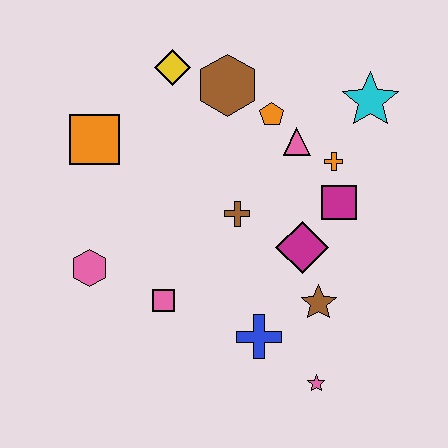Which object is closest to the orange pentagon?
The pink triangle is closest to the orange pentagon.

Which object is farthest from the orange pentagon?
The pink star is farthest from the orange pentagon.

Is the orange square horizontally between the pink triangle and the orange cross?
No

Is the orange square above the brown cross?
Yes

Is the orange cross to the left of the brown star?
No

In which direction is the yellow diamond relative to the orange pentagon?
The yellow diamond is to the left of the orange pentagon.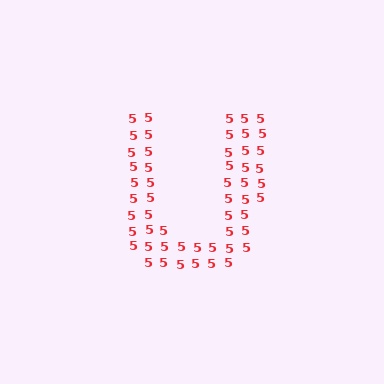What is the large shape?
The large shape is the letter U.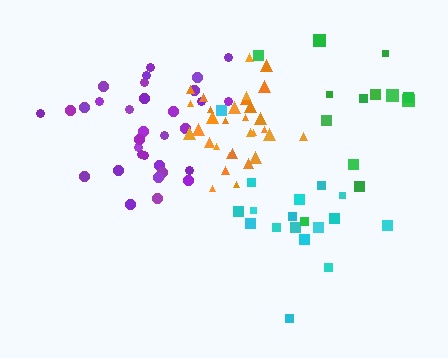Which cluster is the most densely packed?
Orange.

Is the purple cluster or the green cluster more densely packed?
Purple.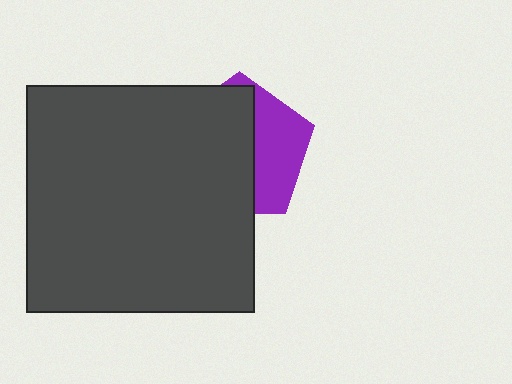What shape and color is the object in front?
The object in front is a dark gray square.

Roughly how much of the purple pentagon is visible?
A small part of it is visible (roughly 37%).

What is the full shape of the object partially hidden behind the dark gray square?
The partially hidden object is a purple pentagon.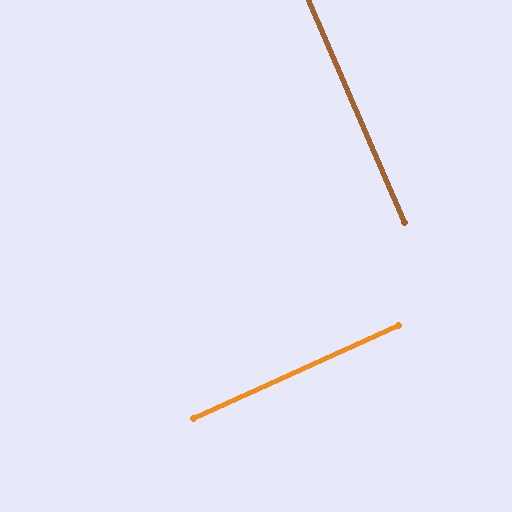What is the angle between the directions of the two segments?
Approximately 89 degrees.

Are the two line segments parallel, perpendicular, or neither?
Perpendicular — they meet at approximately 89°.